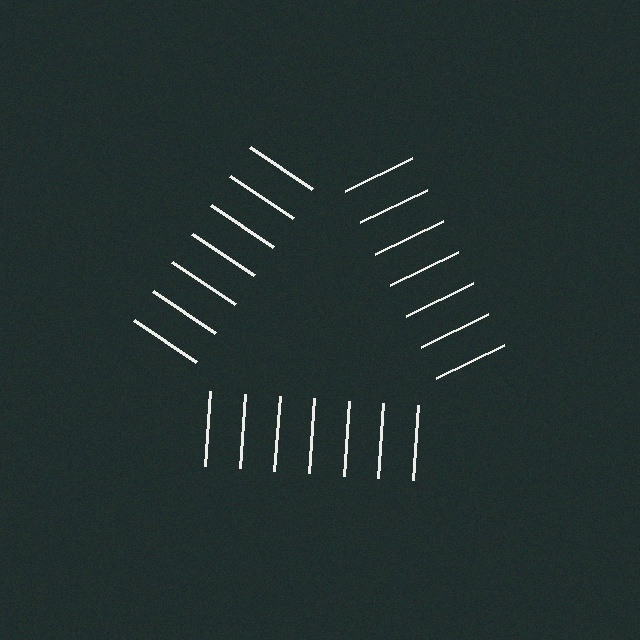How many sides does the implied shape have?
3 sides — the line-ends trace a triangle.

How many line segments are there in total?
21 — 7 along each of the 3 edges.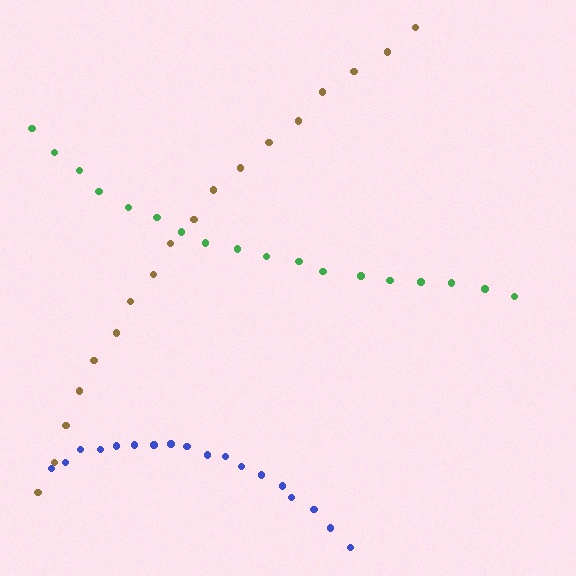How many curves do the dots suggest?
There are 3 distinct paths.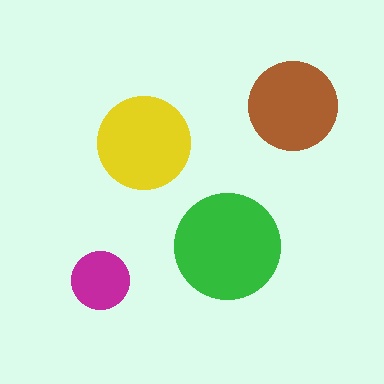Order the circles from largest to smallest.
the green one, the yellow one, the brown one, the magenta one.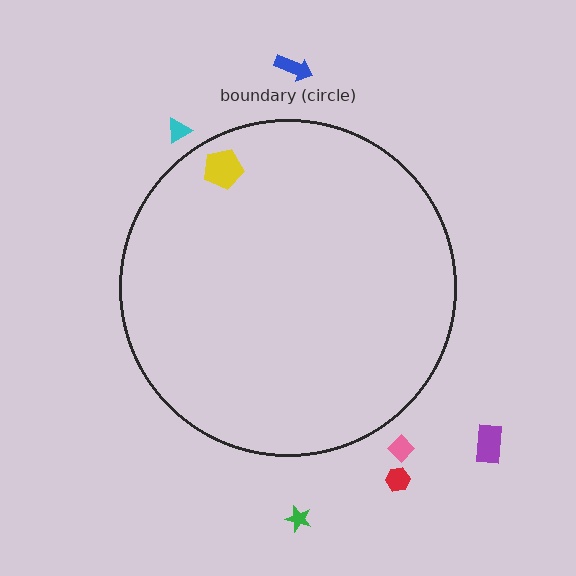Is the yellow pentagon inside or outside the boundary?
Inside.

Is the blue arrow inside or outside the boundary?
Outside.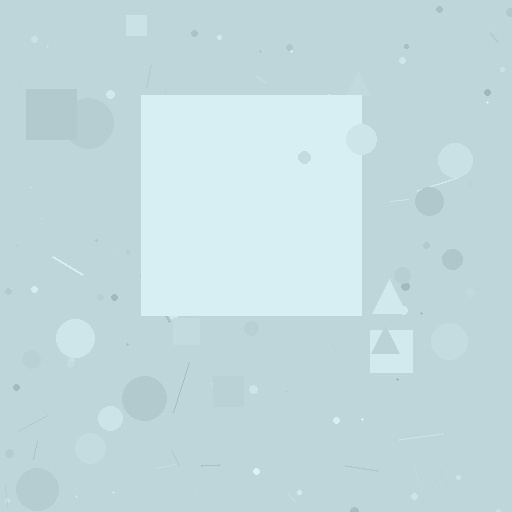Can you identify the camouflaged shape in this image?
The camouflaged shape is a square.